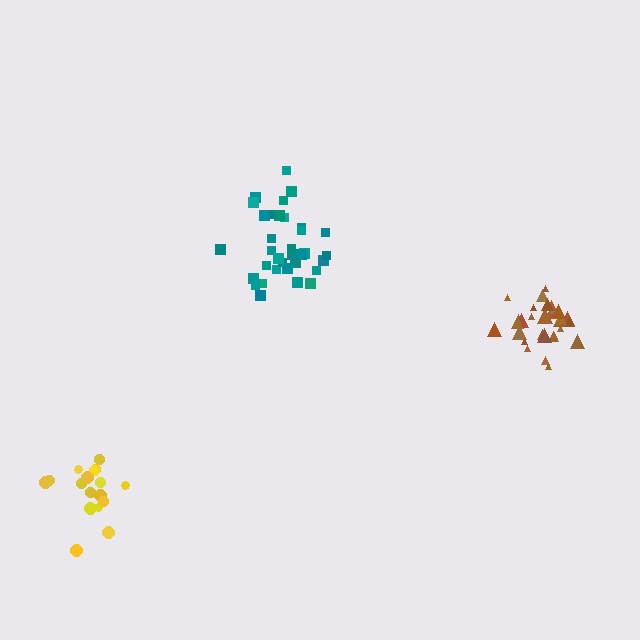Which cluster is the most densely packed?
Brown.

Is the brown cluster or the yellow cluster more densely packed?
Brown.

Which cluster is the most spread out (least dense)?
Yellow.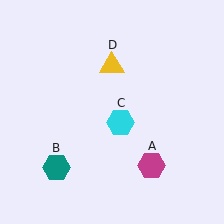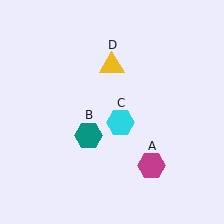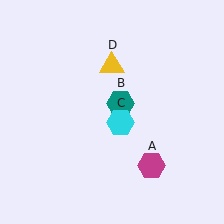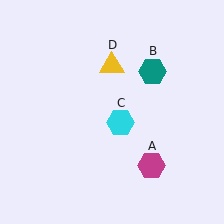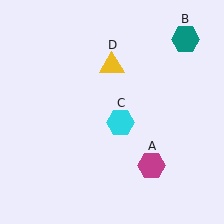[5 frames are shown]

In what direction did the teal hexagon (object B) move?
The teal hexagon (object B) moved up and to the right.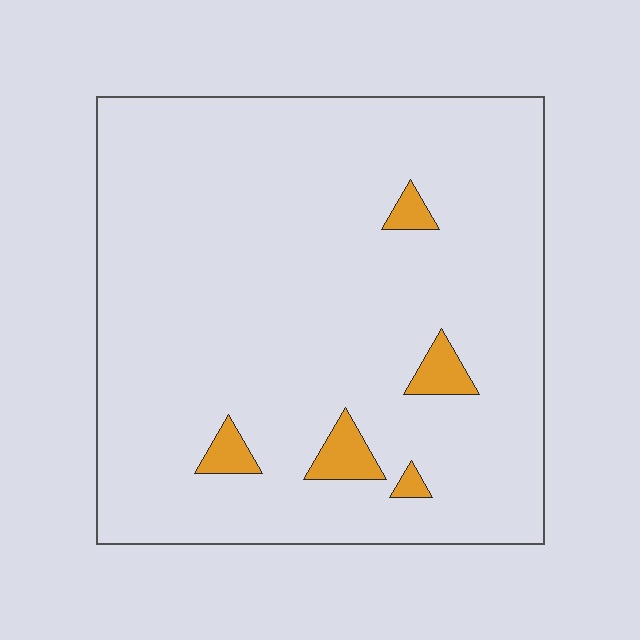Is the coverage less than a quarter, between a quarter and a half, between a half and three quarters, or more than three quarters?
Less than a quarter.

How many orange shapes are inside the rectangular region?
5.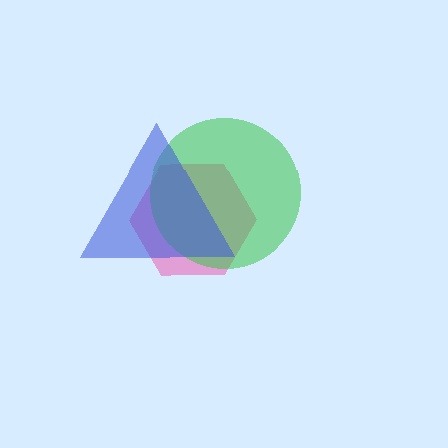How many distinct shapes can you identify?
There are 3 distinct shapes: a pink hexagon, a green circle, a blue triangle.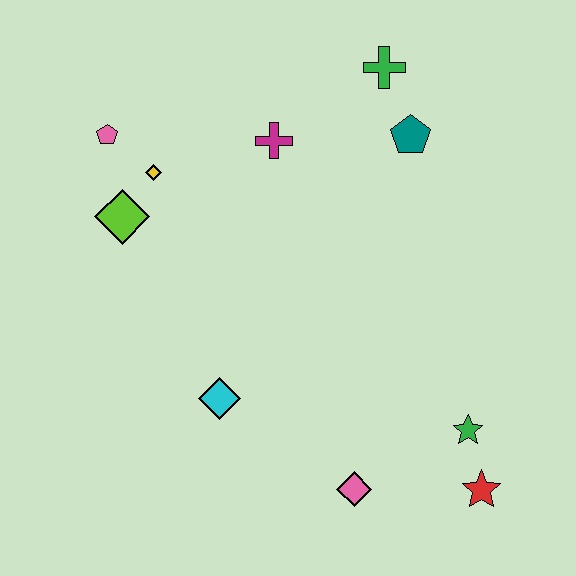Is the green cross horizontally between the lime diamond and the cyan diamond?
No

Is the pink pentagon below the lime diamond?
No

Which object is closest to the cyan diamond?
The pink diamond is closest to the cyan diamond.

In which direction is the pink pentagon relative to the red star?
The pink pentagon is to the left of the red star.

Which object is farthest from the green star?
The pink pentagon is farthest from the green star.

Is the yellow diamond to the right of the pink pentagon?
Yes